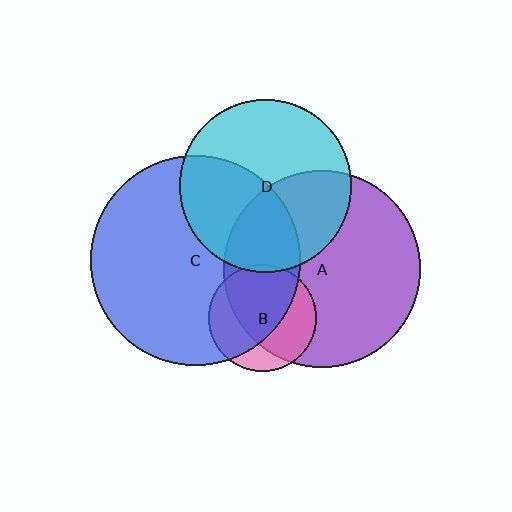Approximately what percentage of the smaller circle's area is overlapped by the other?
Approximately 40%.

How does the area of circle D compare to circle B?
Approximately 2.6 times.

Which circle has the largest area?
Circle C (blue).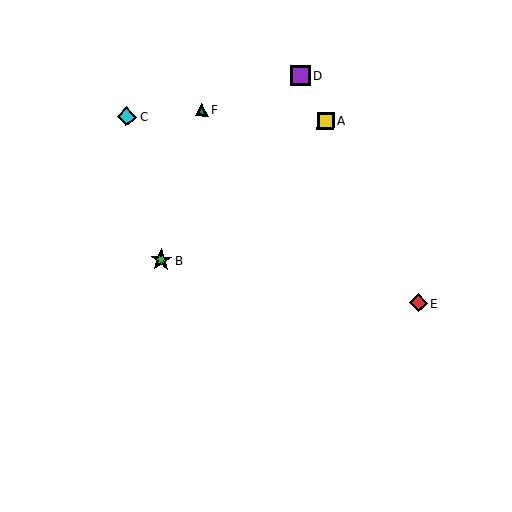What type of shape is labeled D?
Shape D is a purple square.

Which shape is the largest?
The green star (labeled B) is the largest.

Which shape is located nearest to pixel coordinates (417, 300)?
The red diamond (labeled E) at (418, 303) is nearest to that location.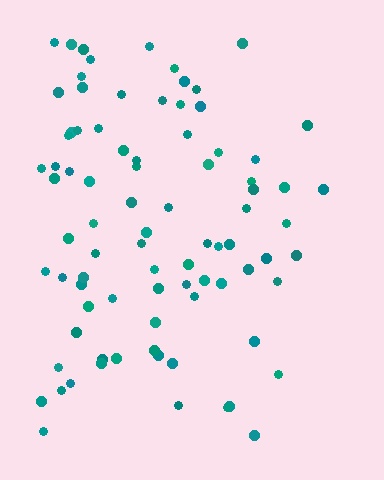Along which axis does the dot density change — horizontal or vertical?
Horizontal.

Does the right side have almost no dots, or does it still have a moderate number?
Still a moderate number, just noticeably fewer than the left.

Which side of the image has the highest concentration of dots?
The left.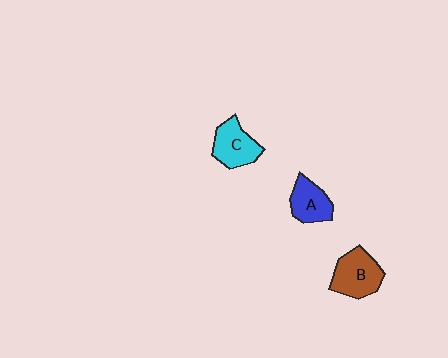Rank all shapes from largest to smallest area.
From largest to smallest: B (brown), C (cyan), A (blue).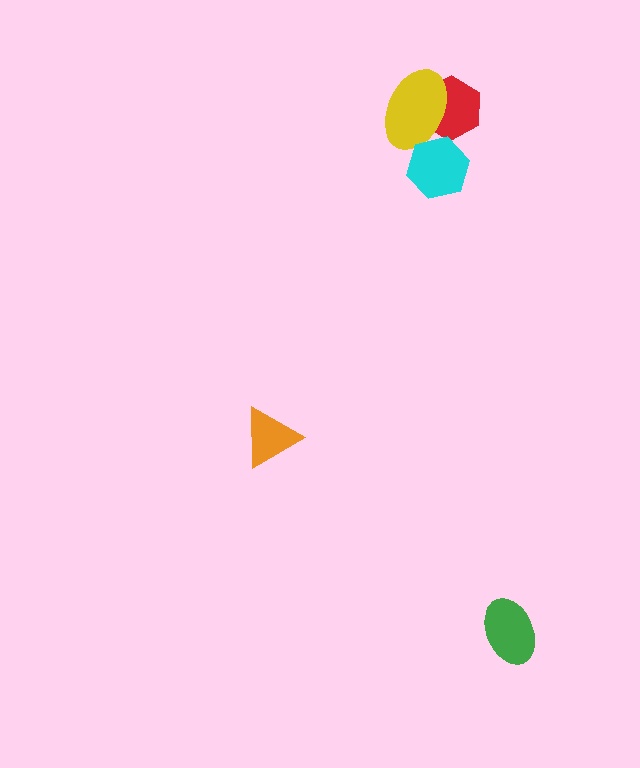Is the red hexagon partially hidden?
Yes, it is partially covered by another shape.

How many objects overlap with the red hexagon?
1 object overlaps with the red hexagon.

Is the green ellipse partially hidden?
No, no other shape covers it.